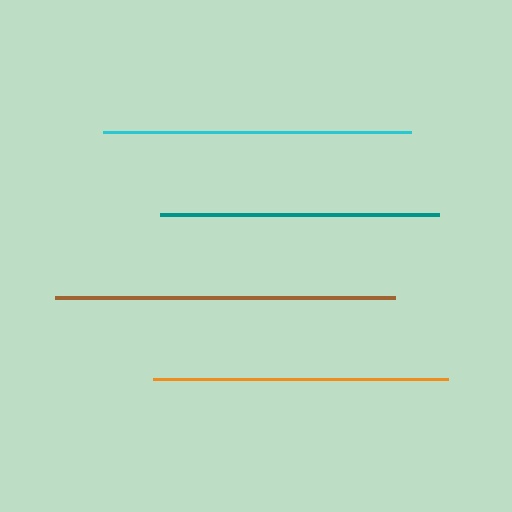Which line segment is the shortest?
The teal line is the shortest at approximately 279 pixels.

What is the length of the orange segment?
The orange segment is approximately 294 pixels long.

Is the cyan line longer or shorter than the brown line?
The brown line is longer than the cyan line.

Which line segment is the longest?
The brown line is the longest at approximately 340 pixels.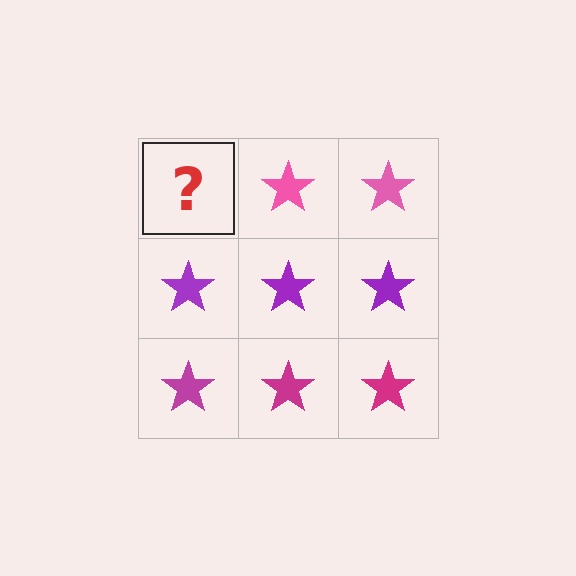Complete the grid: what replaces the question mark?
The question mark should be replaced with a pink star.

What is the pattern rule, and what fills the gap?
The rule is that each row has a consistent color. The gap should be filled with a pink star.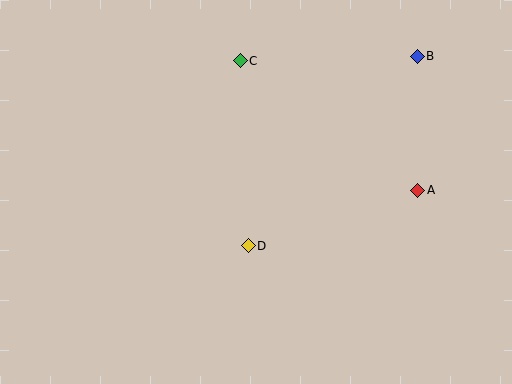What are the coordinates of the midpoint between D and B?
The midpoint between D and B is at (333, 151).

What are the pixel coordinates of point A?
Point A is at (418, 190).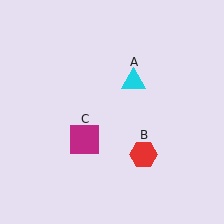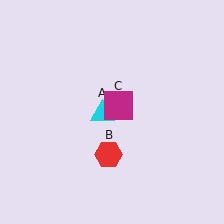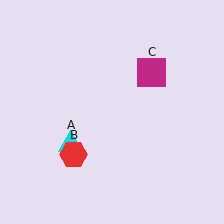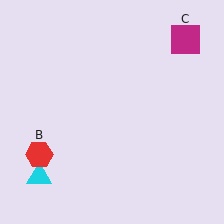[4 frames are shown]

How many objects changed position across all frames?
3 objects changed position: cyan triangle (object A), red hexagon (object B), magenta square (object C).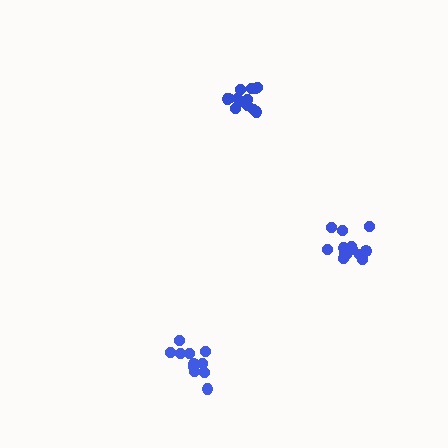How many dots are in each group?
Group 1: 13 dots, Group 2: 16 dots, Group 3: 11 dots (40 total).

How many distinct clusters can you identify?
There are 3 distinct clusters.